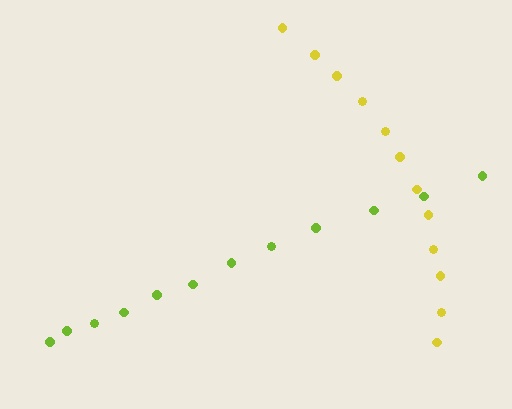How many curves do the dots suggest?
There are 2 distinct paths.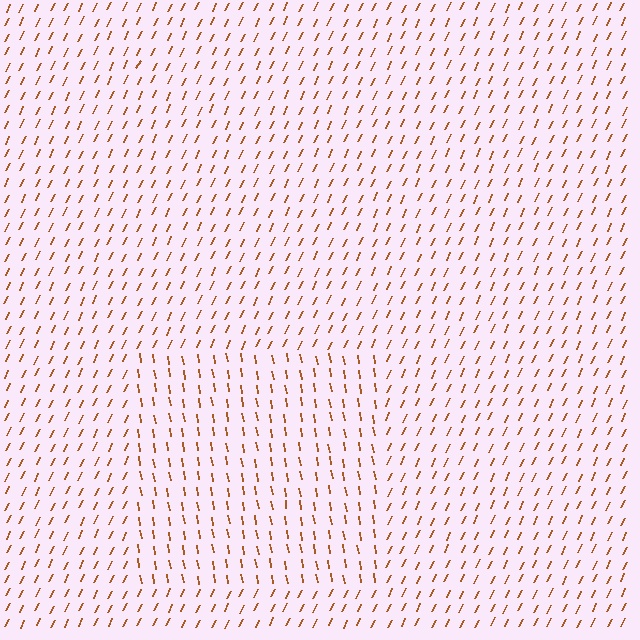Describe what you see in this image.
The image is filled with small brown line segments. A rectangle region in the image has lines oriented differently from the surrounding lines, creating a visible texture boundary.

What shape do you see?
I see a rectangle.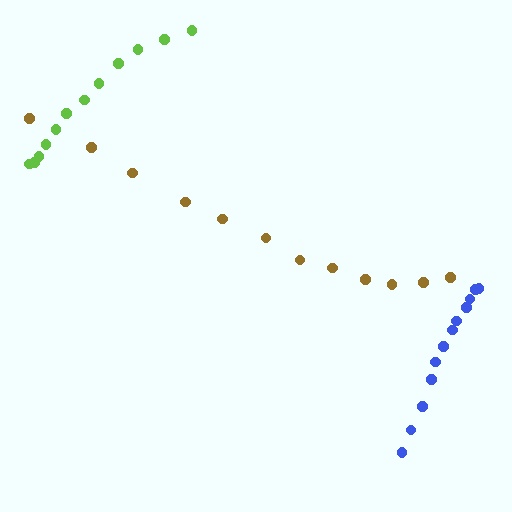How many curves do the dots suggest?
There are 3 distinct paths.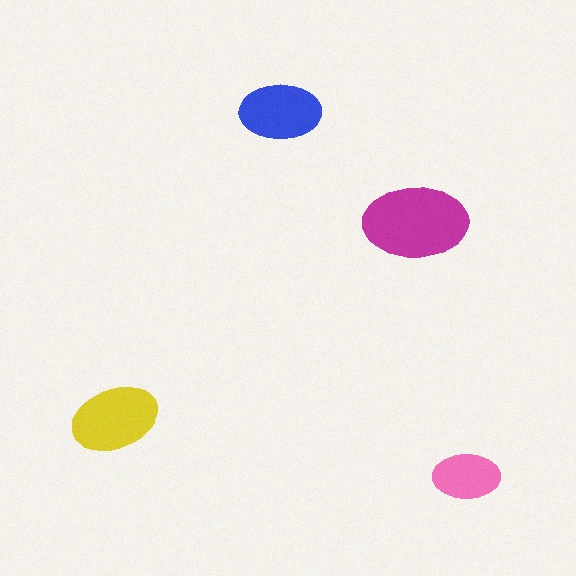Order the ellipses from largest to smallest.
the magenta one, the yellow one, the blue one, the pink one.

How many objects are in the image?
There are 4 objects in the image.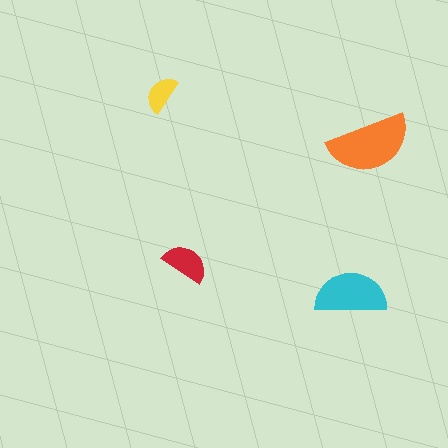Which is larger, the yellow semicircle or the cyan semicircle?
The cyan one.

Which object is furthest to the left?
The yellow semicircle is leftmost.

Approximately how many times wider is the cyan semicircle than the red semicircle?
About 1.5 times wider.